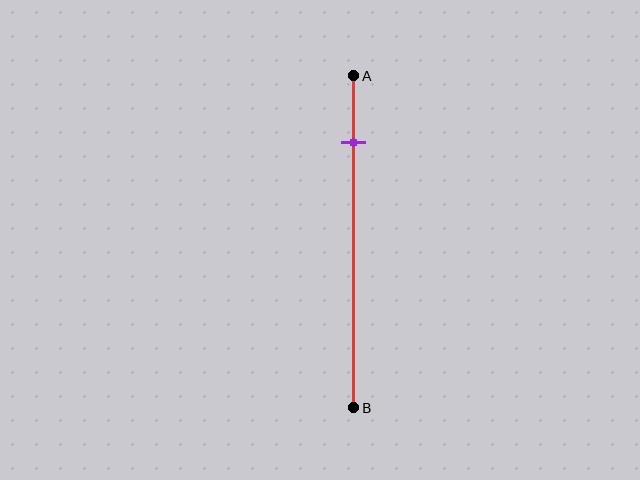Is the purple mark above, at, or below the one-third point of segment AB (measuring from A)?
The purple mark is above the one-third point of segment AB.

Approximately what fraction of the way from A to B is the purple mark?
The purple mark is approximately 20% of the way from A to B.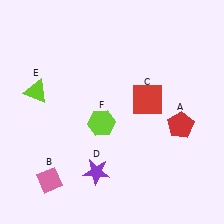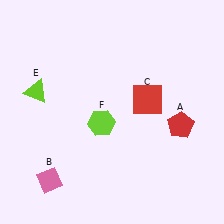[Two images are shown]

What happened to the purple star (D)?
The purple star (D) was removed in Image 2. It was in the bottom-left area of Image 1.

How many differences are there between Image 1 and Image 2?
There is 1 difference between the two images.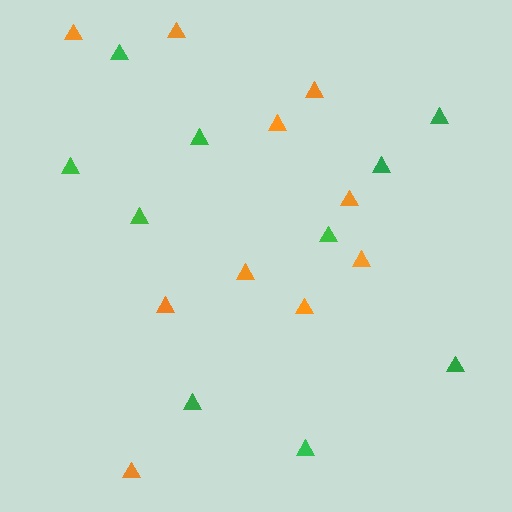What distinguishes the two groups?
There are 2 groups: one group of orange triangles (10) and one group of green triangles (10).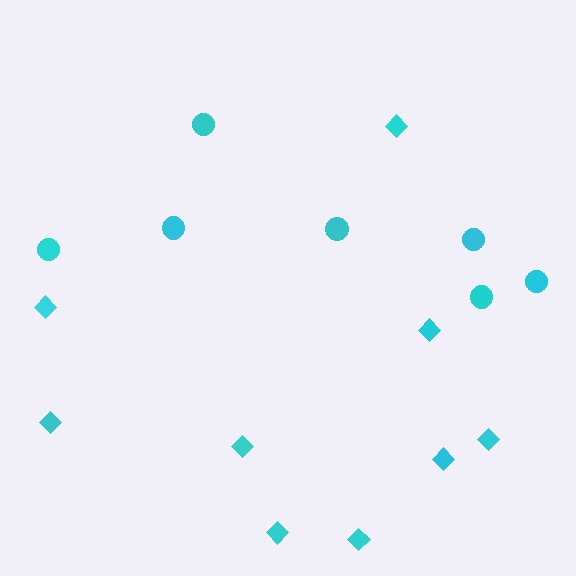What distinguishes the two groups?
There are 2 groups: one group of diamonds (9) and one group of circles (7).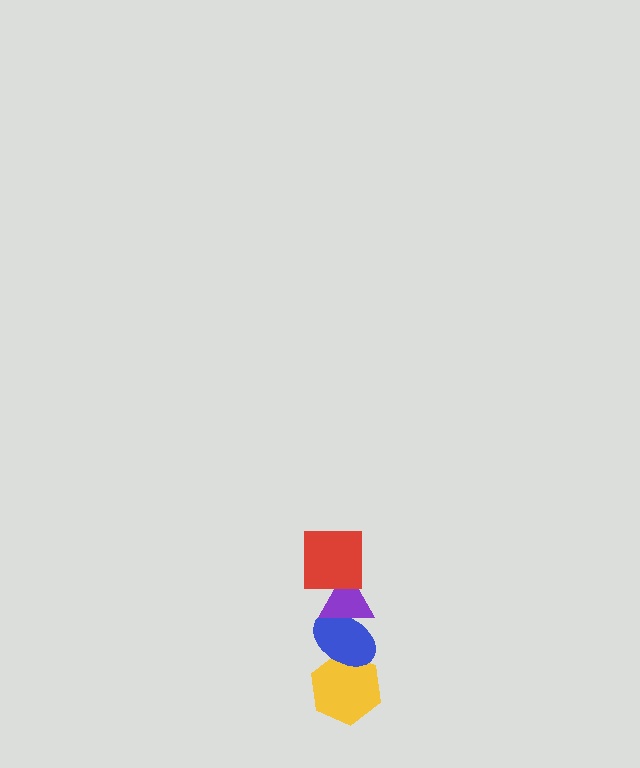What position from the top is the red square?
The red square is 1st from the top.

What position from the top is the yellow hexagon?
The yellow hexagon is 4th from the top.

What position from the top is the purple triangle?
The purple triangle is 2nd from the top.